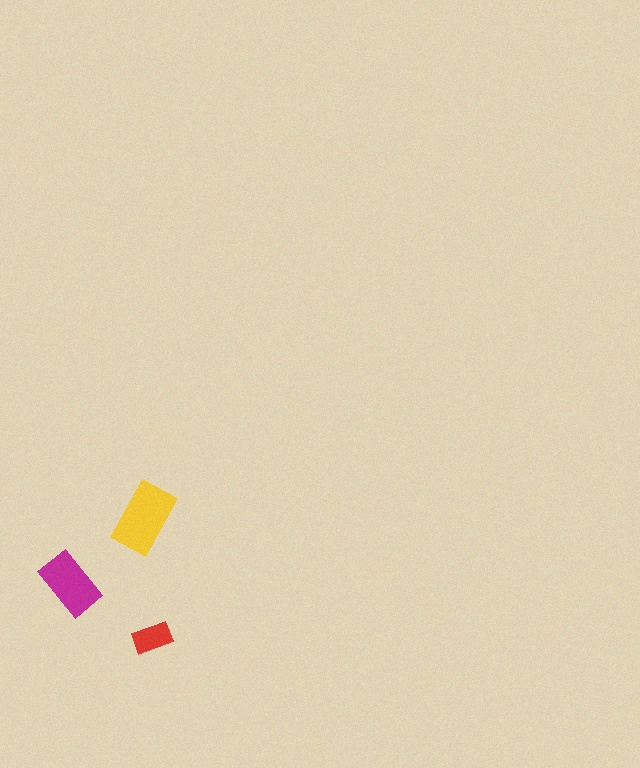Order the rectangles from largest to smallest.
the yellow one, the magenta one, the red one.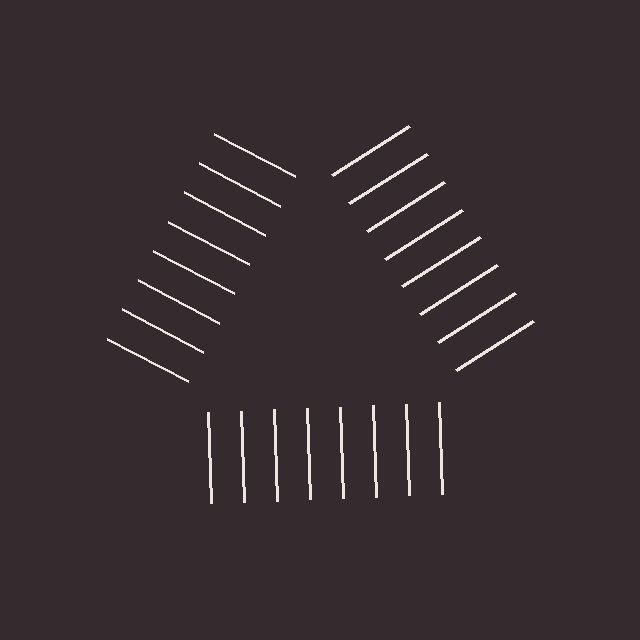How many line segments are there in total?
24 — 8 along each of the 3 edges.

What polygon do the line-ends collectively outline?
An illusory triangle — the line segments terminate on its edges but no continuous stroke is drawn.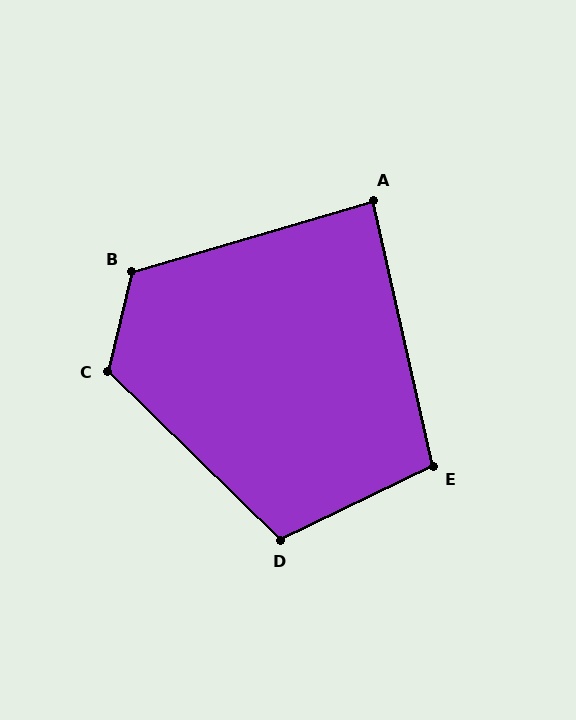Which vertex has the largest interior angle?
C, at approximately 121 degrees.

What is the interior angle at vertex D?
Approximately 110 degrees (obtuse).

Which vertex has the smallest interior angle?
A, at approximately 87 degrees.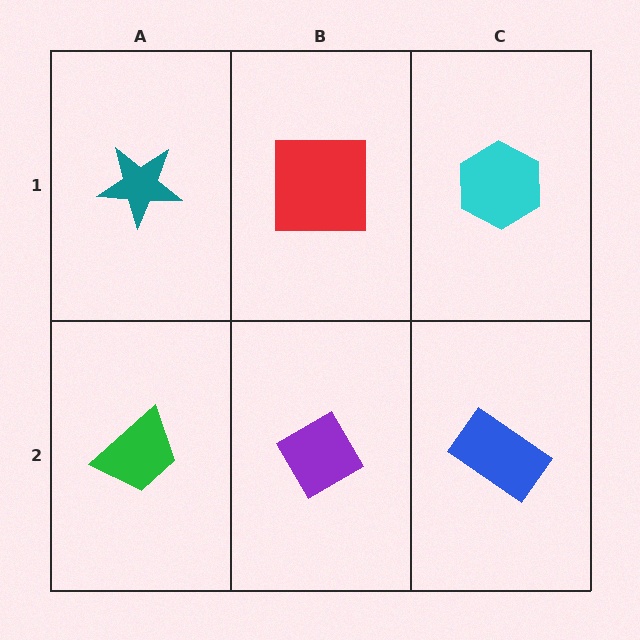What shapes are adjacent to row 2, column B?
A red square (row 1, column B), a green trapezoid (row 2, column A), a blue rectangle (row 2, column C).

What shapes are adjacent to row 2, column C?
A cyan hexagon (row 1, column C), a purple diamond (row 2, column B).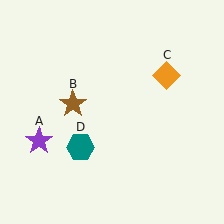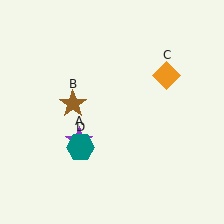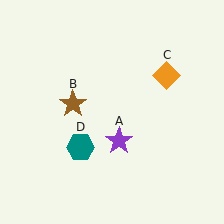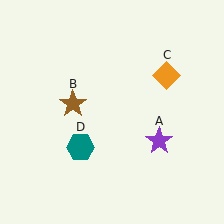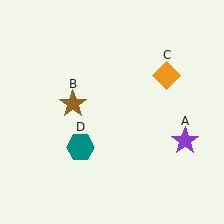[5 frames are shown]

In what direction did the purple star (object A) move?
The purple star (object A) moved right.